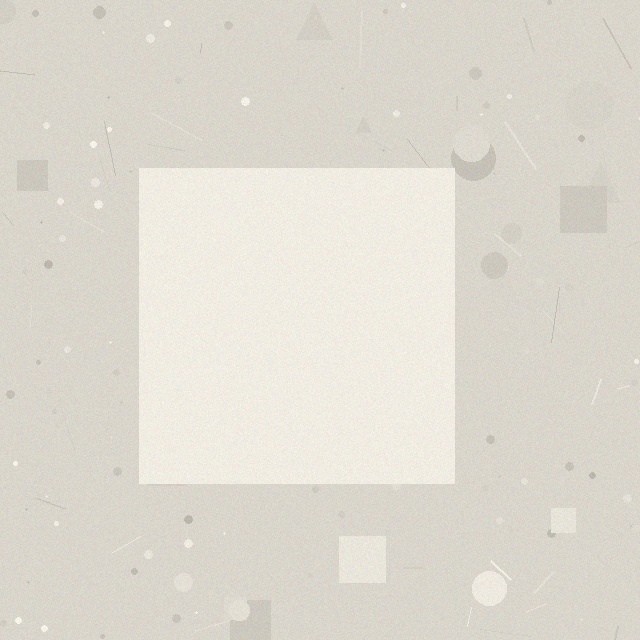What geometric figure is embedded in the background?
A square is embedded in the background.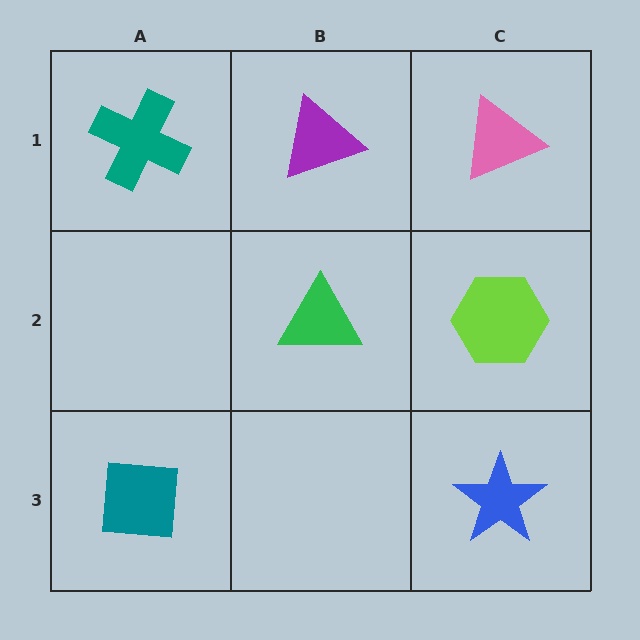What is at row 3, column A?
A teal square.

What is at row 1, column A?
A teal cross.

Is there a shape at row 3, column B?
No, that cell is empty.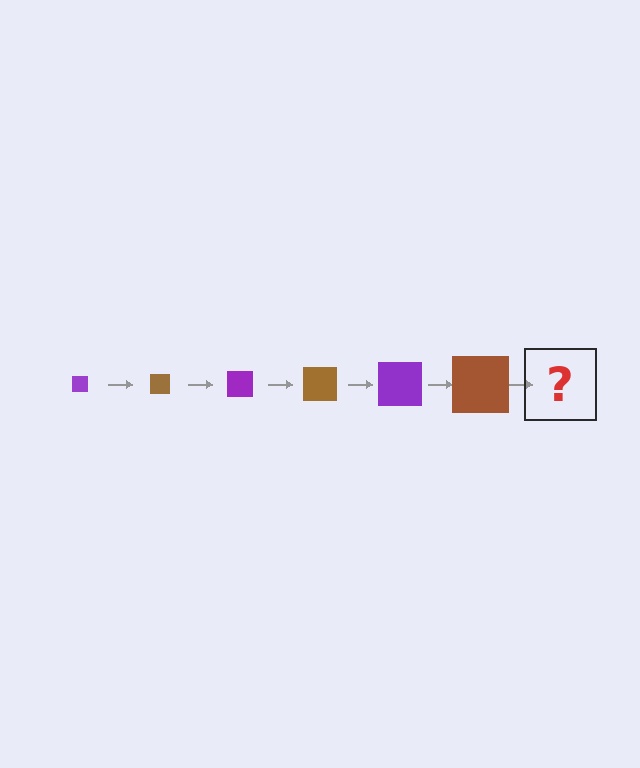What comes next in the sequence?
The next element should be a purple square, larger than the previous one.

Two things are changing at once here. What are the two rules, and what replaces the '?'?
The two rules are that the square grows larger each step and the color cycles through purple and brown. The '?' should be a purple square, larger than the previous one.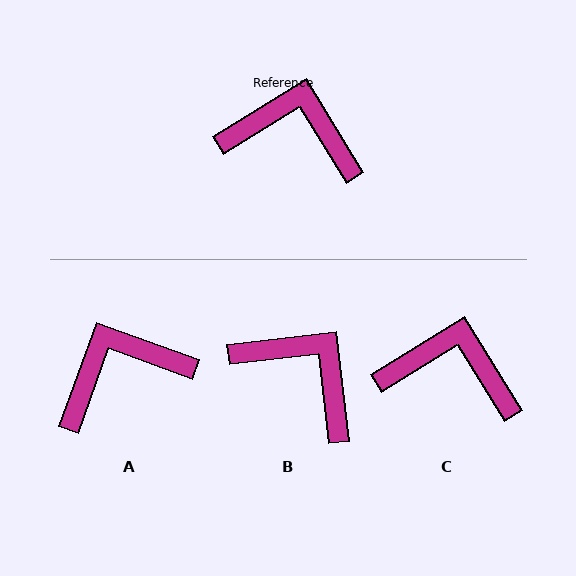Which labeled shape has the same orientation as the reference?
C.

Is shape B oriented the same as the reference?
No, it is off by about 25 degrees.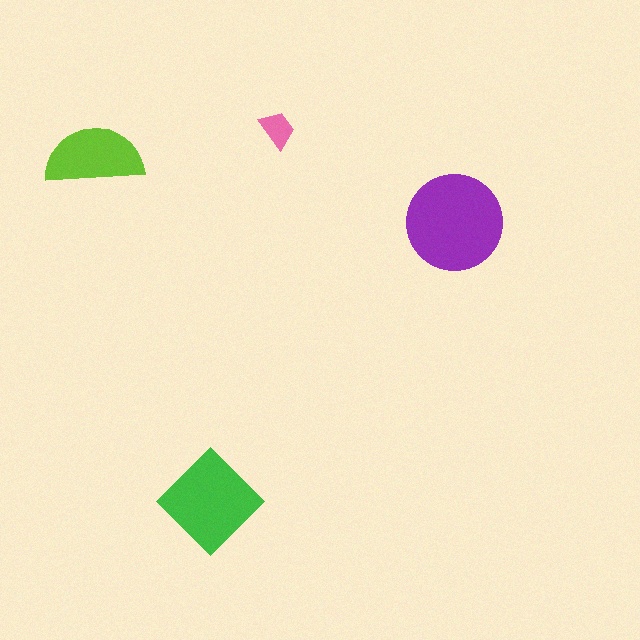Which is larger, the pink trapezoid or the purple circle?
The purple circle.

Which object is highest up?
The pink trapezoid is topmost.